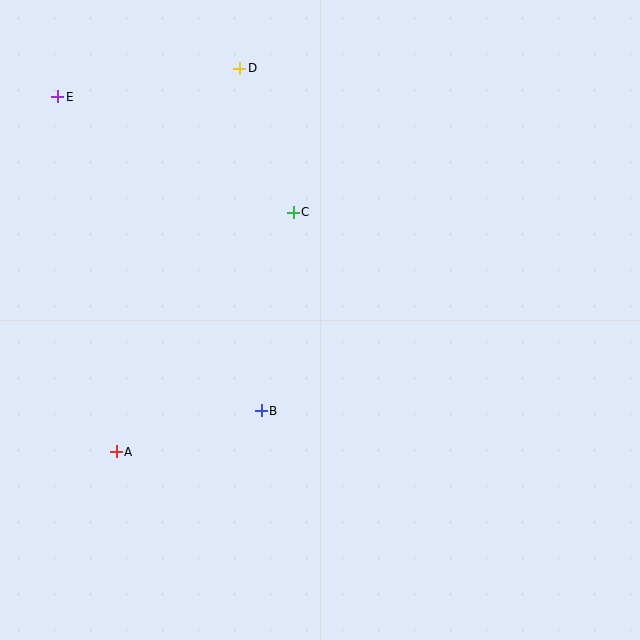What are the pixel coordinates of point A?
Point A is at (116, 452).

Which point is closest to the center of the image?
Point B at (261, 411) is closest to the center.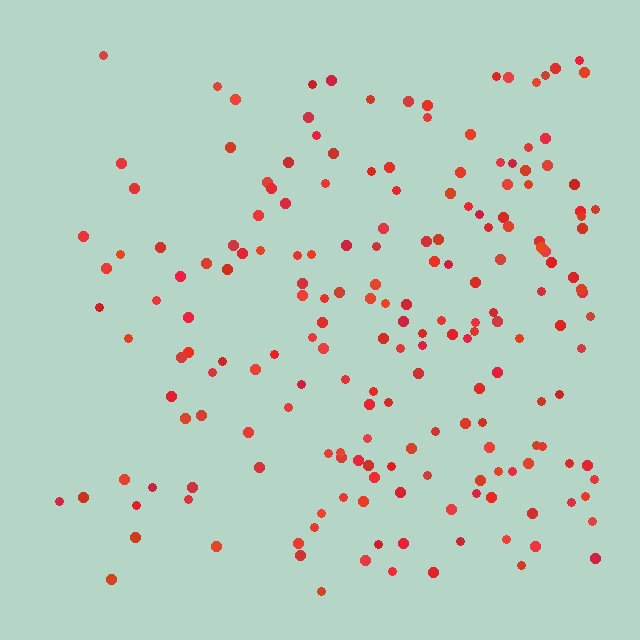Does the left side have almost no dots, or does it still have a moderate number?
Still a moderate number, just noticeably fewer than the right.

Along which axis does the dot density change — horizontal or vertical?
Horizontal.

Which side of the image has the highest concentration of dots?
The right.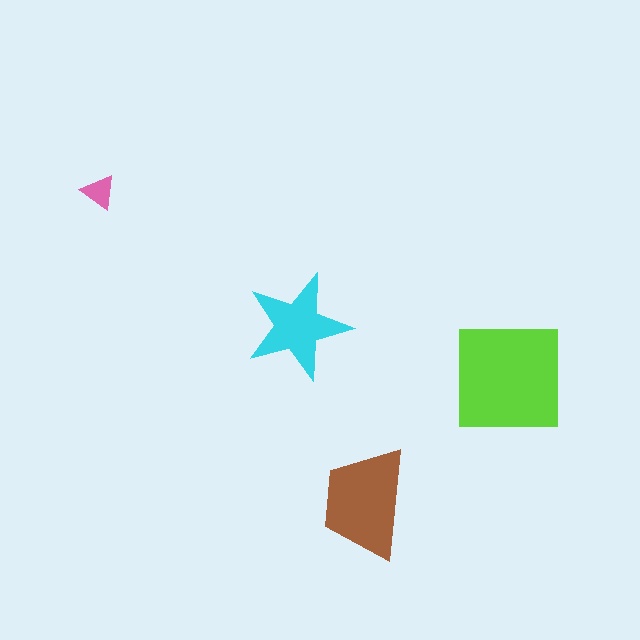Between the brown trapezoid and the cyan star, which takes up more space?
The brown trapezoid.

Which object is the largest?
The lime square.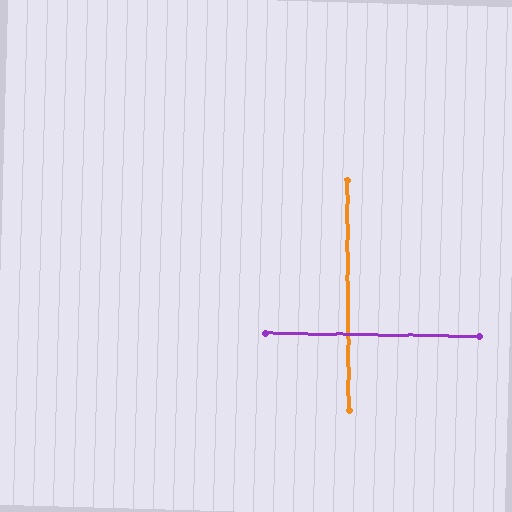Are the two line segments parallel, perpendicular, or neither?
Perpendicular — they meet at approximately 89°.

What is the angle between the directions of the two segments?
Approximately 89 degrees.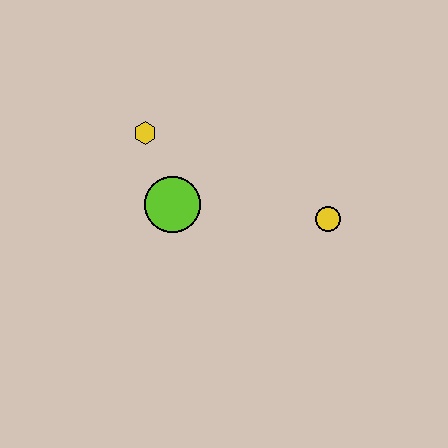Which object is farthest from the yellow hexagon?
The yellow circle is farthest from the yellow hexagon.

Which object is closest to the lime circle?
The yellow hexagon is closest to the lime circle.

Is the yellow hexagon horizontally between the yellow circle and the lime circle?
No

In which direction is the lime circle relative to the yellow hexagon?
The lime circle is below the yellow hexagon.